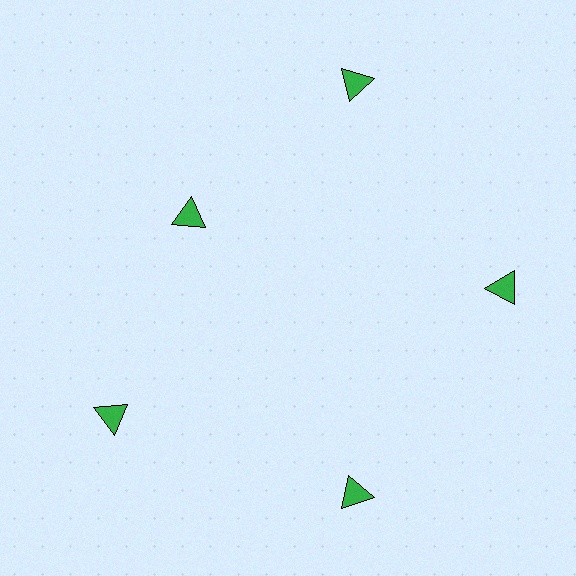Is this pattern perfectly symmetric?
No. The 5 green triangles are arranged in a ring, but one element near the 10 o'clock position is pulled inward toward the center, breaking the 5-fold rotational symmetry.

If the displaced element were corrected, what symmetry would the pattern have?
It would have 5-fold rotational symmetry — the pattern would map onto itself every 72 degrees.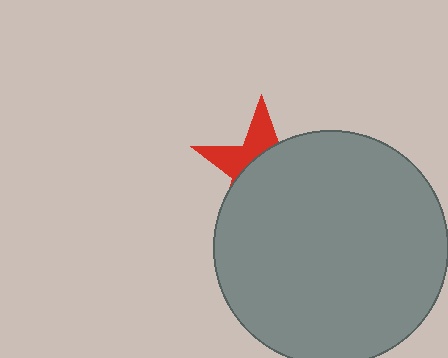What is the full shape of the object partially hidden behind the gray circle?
The partially hidden object is a red star.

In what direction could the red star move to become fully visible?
The red star could move up. That would shift it out from behind the gray circle entirely.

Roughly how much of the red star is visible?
A small part of it is visible (roughly 34%).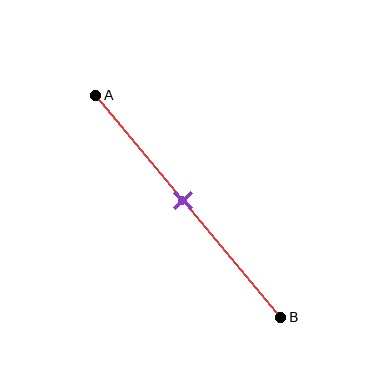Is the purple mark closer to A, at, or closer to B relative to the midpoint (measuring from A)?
The purple mark is approximately at the midpoint of segment AB.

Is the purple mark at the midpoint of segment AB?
Yes, the mark is approximately at the midpoint.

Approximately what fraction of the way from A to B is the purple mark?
The purple mark is approximately 45% of the way from A to B.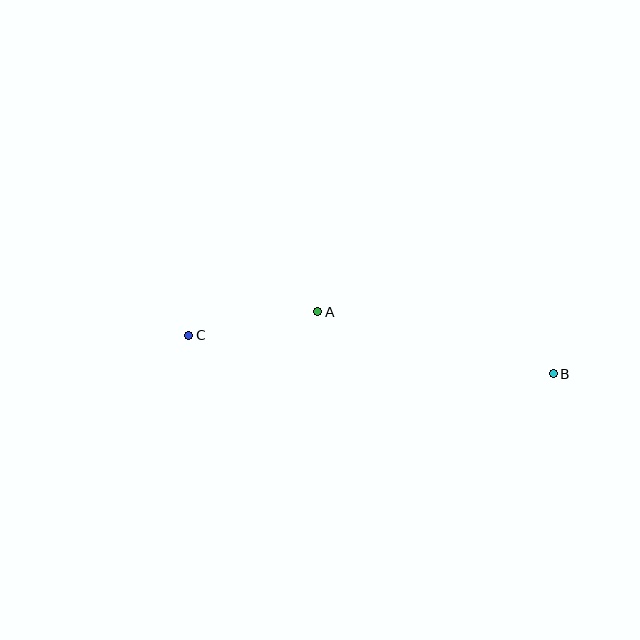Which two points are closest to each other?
Points A and C are closest to each other.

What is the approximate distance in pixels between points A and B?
The distance between A and B is approximately 243 pixels.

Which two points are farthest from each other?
Points B and C are farthest from each other.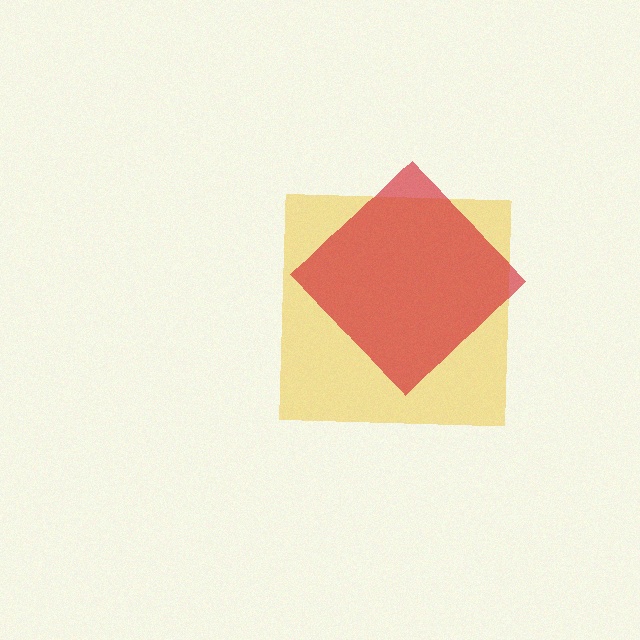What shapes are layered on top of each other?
The layered shapes are: a yellow square, a red diamond.